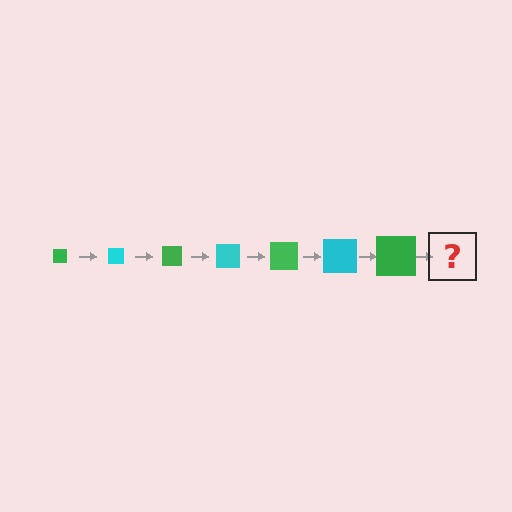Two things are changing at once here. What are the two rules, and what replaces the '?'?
The two rules are that the square grows larger each step and the color cycles through green and cyan. The '?' should be a cyan square, larger than the previous one.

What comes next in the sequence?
The next element should be a cyan square, larger than the previous one.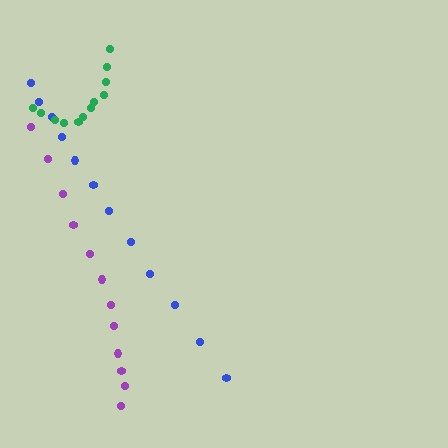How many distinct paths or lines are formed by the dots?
There are 3 distinct paths.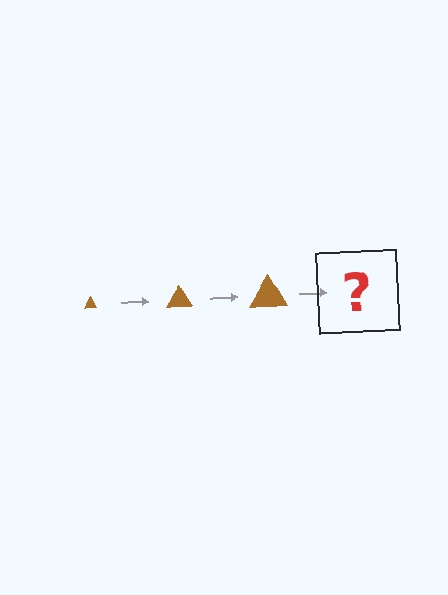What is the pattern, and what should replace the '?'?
The pattern is that the triangle gets progressively larger each step. The '?' should be a brown triangle, larger than the previous one.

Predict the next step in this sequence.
The next step is a brown triangle, larger than the previous one.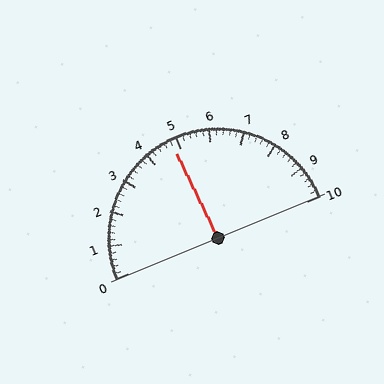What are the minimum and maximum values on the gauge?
The gauge ranges from 0 to 10.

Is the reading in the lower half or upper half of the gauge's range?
The reading is in the lower half of the range (0 to 10).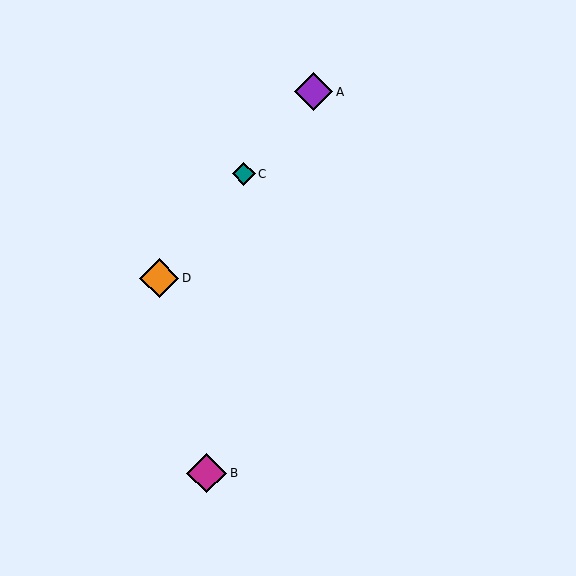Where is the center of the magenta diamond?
The center of the magenta diamond is at (207, 473).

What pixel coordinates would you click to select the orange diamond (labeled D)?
Click at (159, 278) to select the orange diamond D.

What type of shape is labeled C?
Shape C is a teal diamond.